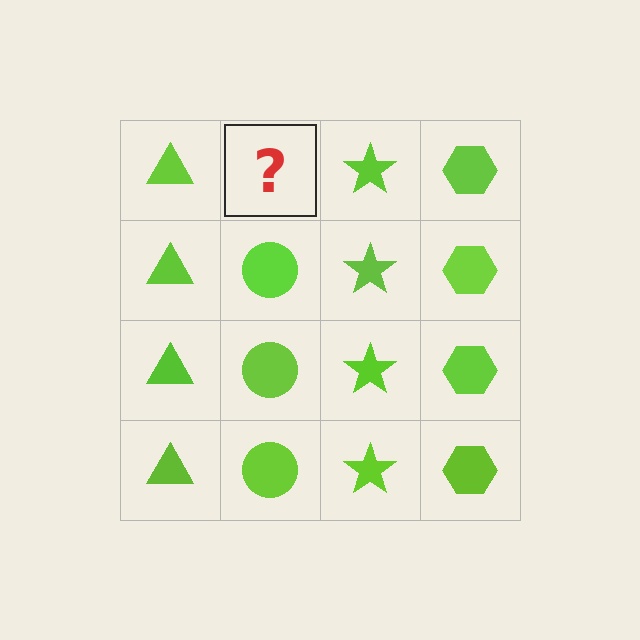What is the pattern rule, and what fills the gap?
The rule is that each column has a consistent shape. The gap should be filled with a lime circle.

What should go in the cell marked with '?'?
The missing cell should contain a lime circle.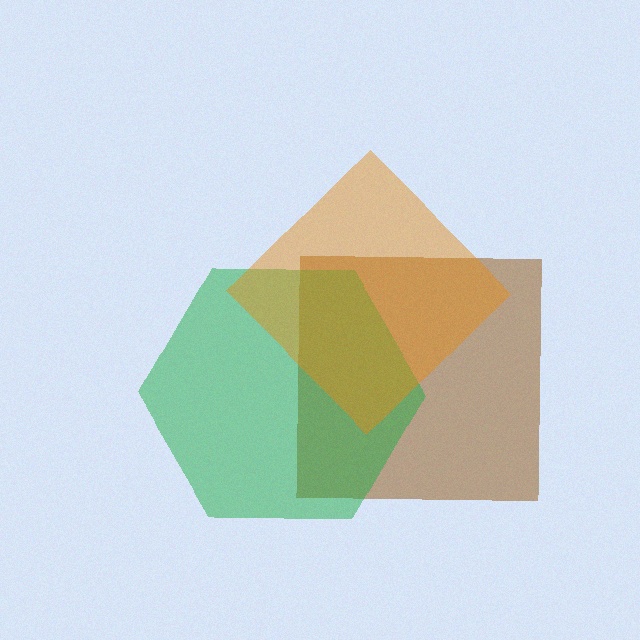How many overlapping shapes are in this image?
There are 3 overlapping shapes in the image.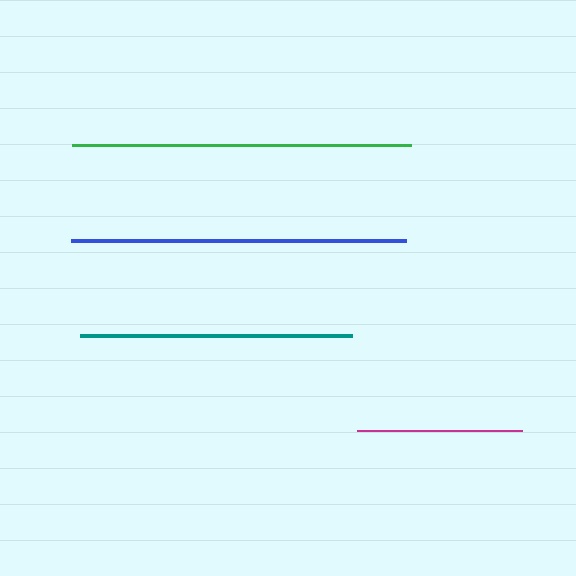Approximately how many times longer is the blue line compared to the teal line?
The blue line is approximately 1.2 times the length of the teal line.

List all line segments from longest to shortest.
From longest to shortest: green, blue, teal, magenta.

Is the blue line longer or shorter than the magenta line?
The blue line is longer than the magenta line.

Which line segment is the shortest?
The magenta line is the shortest at approximately 165 pixels.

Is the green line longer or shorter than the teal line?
The green line is longer than the teal line.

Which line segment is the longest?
The green line is the longest at approximately 339 pixels.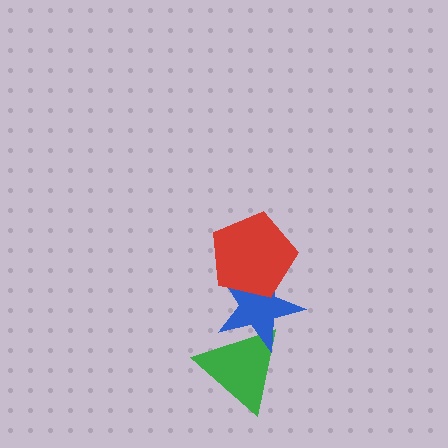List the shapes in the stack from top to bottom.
From top to bottom: the red pentagon, the blue star, the green triangle.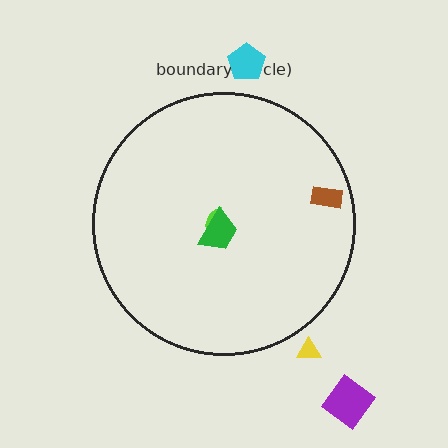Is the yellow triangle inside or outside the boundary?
Outside.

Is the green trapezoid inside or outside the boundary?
Inside.